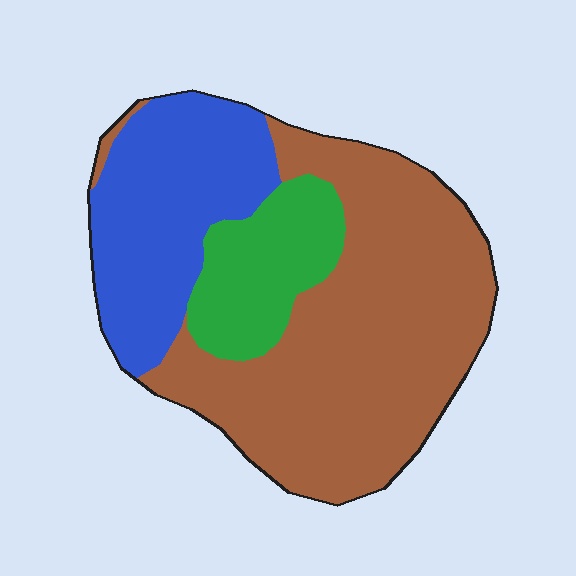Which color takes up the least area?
Green, at roughly 15%.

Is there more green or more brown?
Brown.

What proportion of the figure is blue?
Blue covers around 30% of the figure.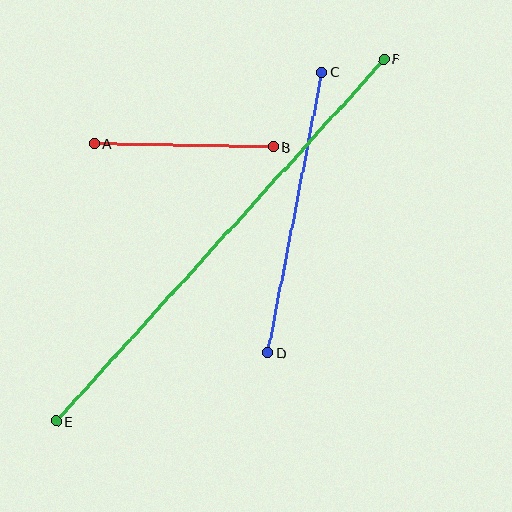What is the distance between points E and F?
The distance is approximately 488 pixels.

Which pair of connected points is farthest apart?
Points E and F are farthest apart.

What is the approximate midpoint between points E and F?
The midpoint is at approximately (220, 240) pixels.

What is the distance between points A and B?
The distance is approximately 179 pixels.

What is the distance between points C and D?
The distance is approximately 285 pixels.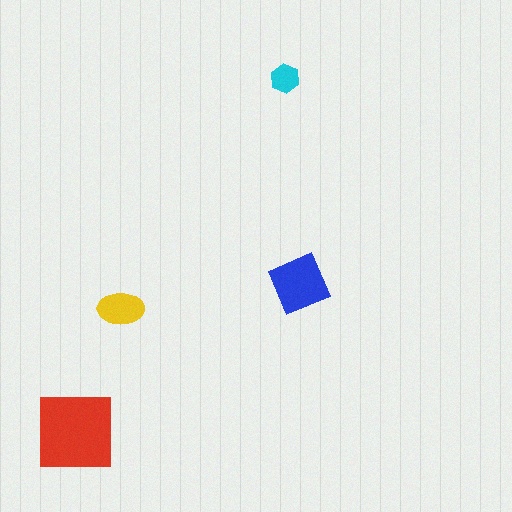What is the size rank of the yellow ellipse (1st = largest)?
3rd.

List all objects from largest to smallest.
The red square, the blue diamond, the yellow ellipse, the cyan hexagon.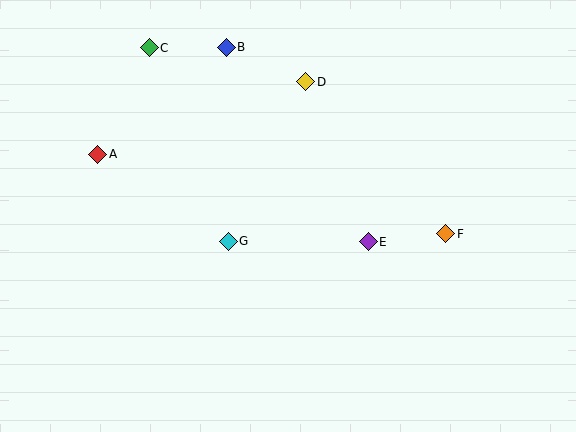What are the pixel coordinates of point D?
Point D is at (306, 82).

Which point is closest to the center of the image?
Point G at (228, 241) is closest to the center.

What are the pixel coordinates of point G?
Point G is at (228, 241).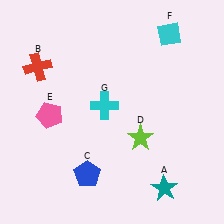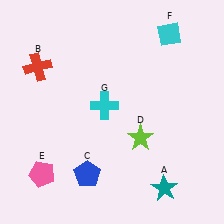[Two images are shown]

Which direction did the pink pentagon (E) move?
The pink pentagon (E) moved down.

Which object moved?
The pink pentagon (E) moved down.